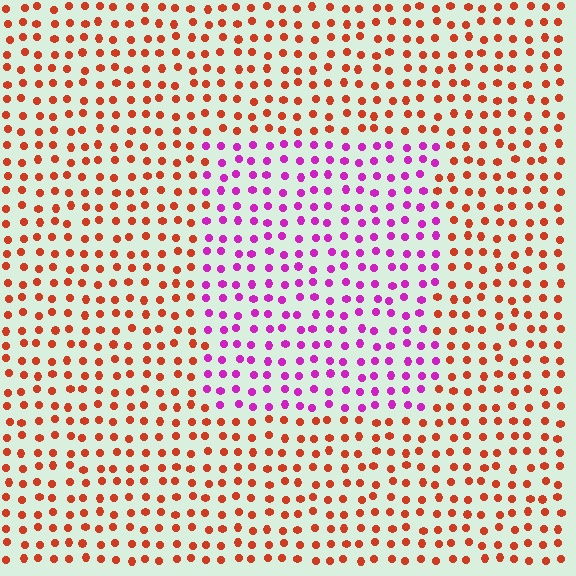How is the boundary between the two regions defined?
The boundary is defined purely by a slight shift in hue (about 65 degrees). Spacing, size, and orientation are identical on both sides.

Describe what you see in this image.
The image is filled with small red elements in a uniform arrangement. A rectangle-shaped region is visible where the elements are tinted to a slightly different hue, forming a subtle color boundary.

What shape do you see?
I see a rectangle.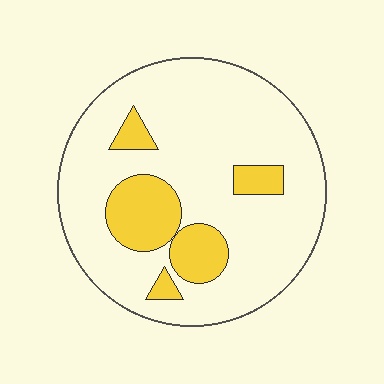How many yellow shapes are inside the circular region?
5.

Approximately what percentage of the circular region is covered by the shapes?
Approximately 20%.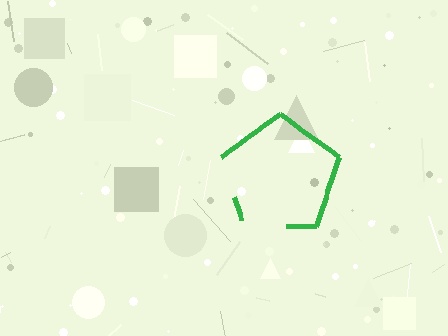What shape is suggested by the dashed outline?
The dashed outline suggests a pentagon.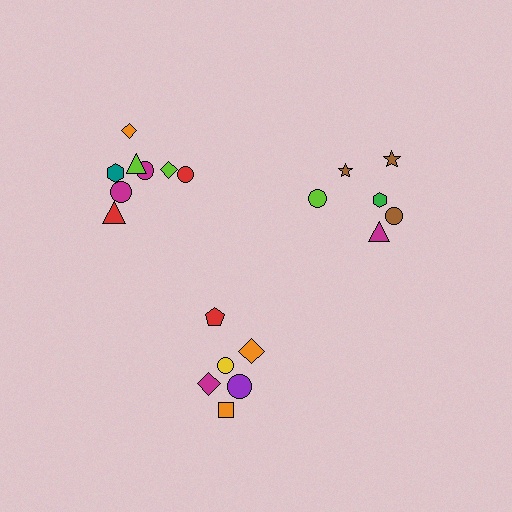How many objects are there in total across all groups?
There are 20 objects.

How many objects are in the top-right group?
There are 6 objects.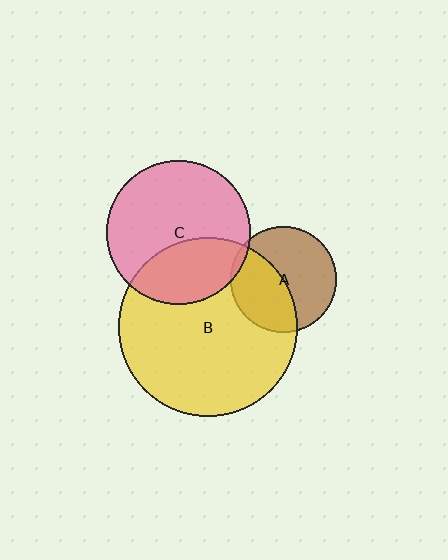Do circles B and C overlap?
Yes.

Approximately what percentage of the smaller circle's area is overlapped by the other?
Approximately 35%.